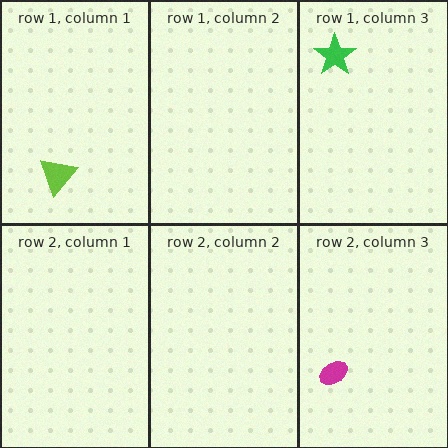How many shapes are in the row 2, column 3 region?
1.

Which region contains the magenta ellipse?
The row 2, column 3 region.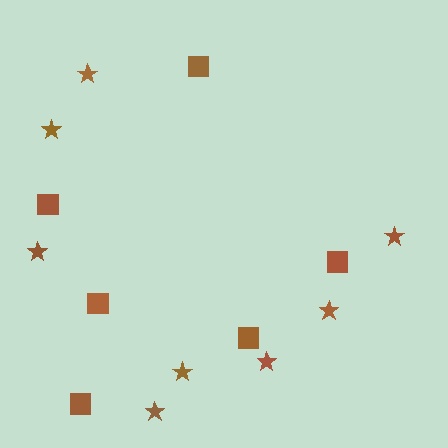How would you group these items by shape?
There are 2 groups: one group of squares (6) and one group of stars (8).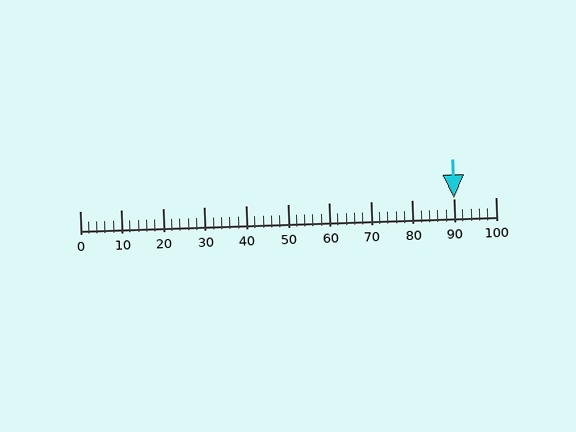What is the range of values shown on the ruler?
The ruler shows values from 0 to 100.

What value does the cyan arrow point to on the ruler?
The cyan arrow points to approximately 90.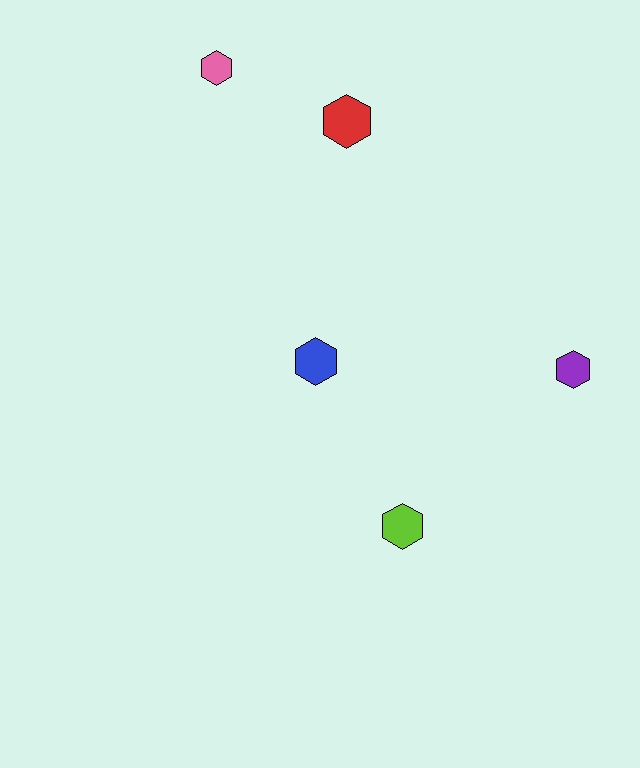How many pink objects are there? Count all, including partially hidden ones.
There is 1 pink object.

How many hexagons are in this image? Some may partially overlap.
There are 5 hexagons.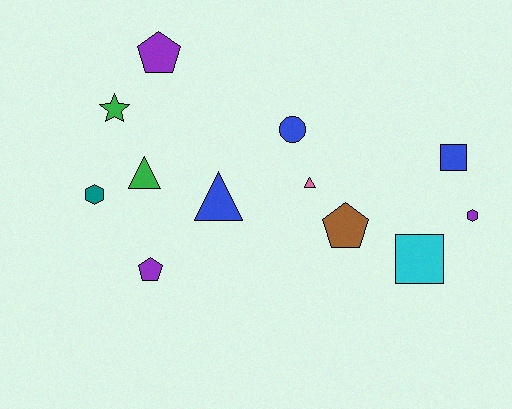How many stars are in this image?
There is 1 star.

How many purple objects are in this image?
There are 3 purple objects.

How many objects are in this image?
There are 12 objects.